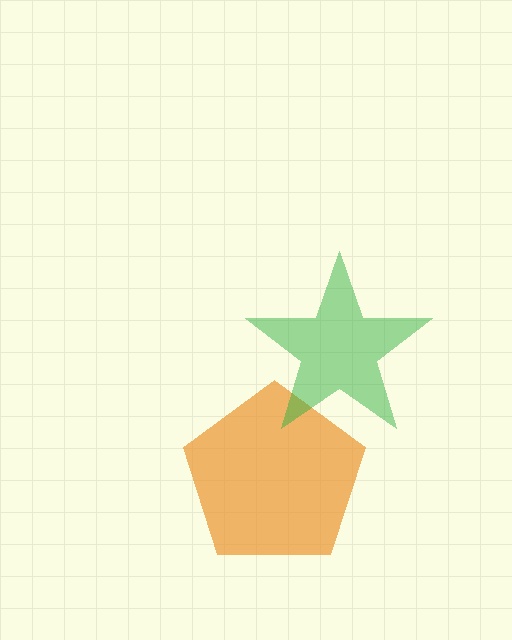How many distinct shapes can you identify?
There are 2 distinct shapes: an orange pentagon, a green star.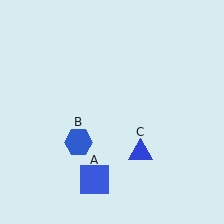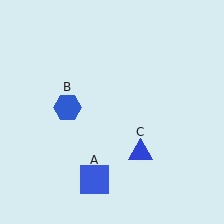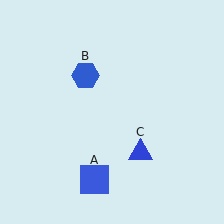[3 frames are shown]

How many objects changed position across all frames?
1 object changed position: blue hexagon (object B).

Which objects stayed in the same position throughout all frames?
Blue square (object A) and blue triangle (object C) remained stationary.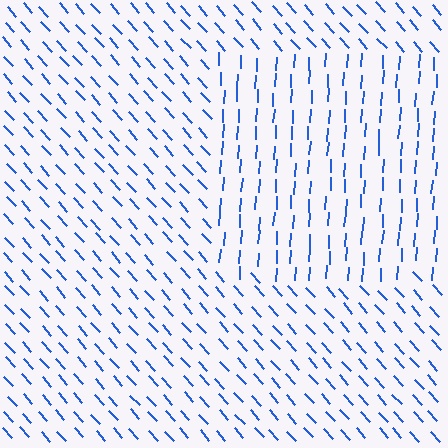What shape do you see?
I see a rectangle.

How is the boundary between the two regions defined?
The boundary is defined purely by a change in line orientation (approximately 45 degrees difference). All lines are the same color and thickness.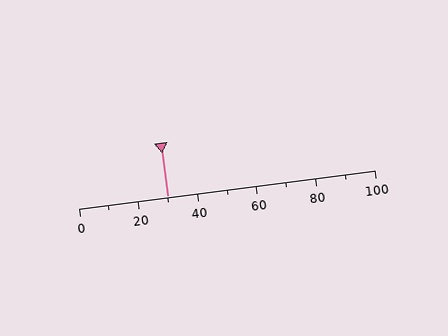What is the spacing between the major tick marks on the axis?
The major ticks are spaced 20 apart.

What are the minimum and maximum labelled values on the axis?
The axis runs from 0 to 100.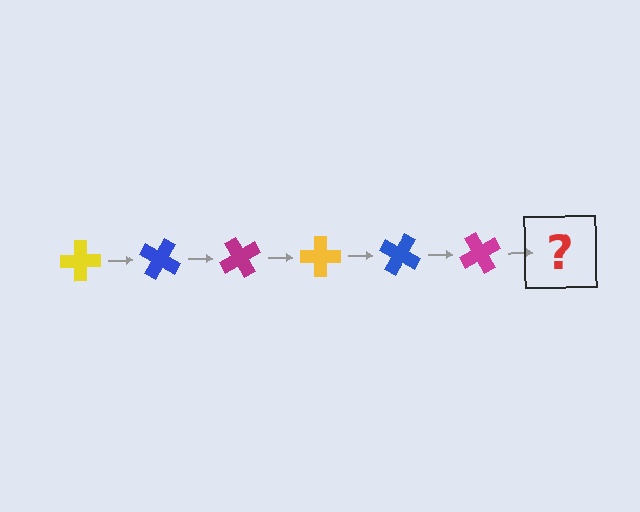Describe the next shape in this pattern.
It should be a yellow cross, rotated 180 degrees from the start.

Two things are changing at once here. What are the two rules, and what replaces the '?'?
The two rules are that it rotates 30 degrees each step and the color cycles through yellow, blue, and magenta. The '?' should be a yellow cross, rotated 180 degrees from the start.